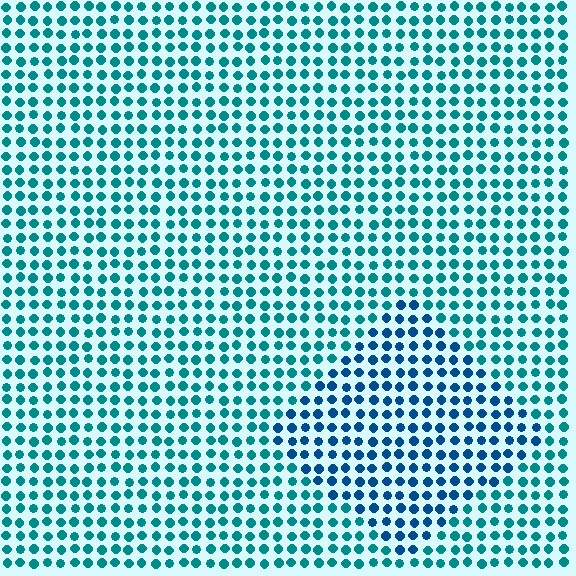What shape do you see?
I see a diamond.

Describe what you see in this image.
The image is filled with small teal elements in a uniform arrangement. A diamond-shaped region is visible where the elements are tinted to a slightly different hue, forming a subtle color boundary.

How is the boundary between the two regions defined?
The boundary is defined purely by a slight shift in hue (about 29 degrees). Spacing, size, and orientation are identical on both sides.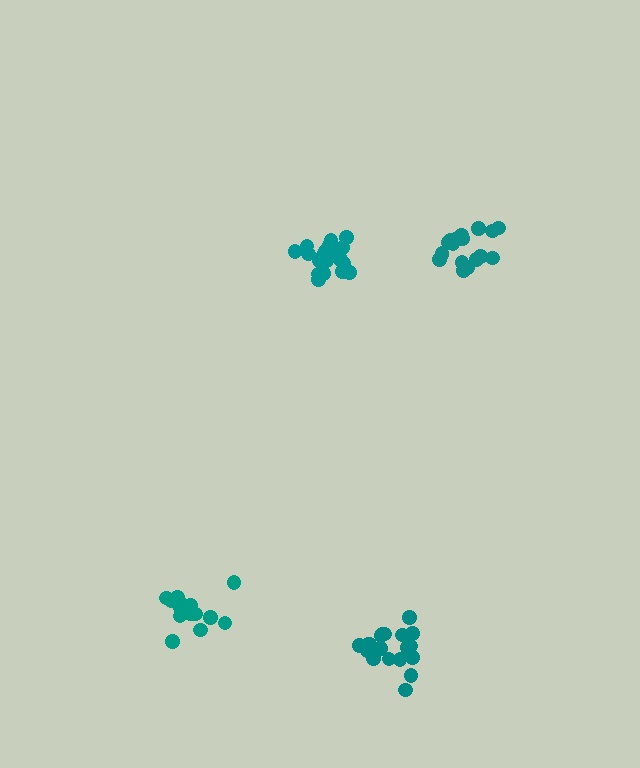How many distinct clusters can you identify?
There are 4 distinct clusters.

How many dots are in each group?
Group 1: 19 dots, Group 2: 14 dots, Group 3: 20 dots, Group 4: 20 dots (73 total).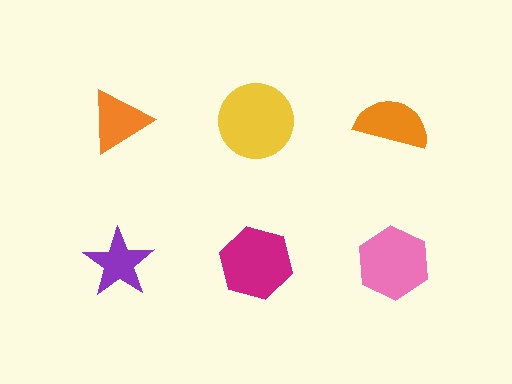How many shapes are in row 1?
3 shapes.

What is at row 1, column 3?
An orange semicircle.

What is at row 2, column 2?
A magenta hexagon.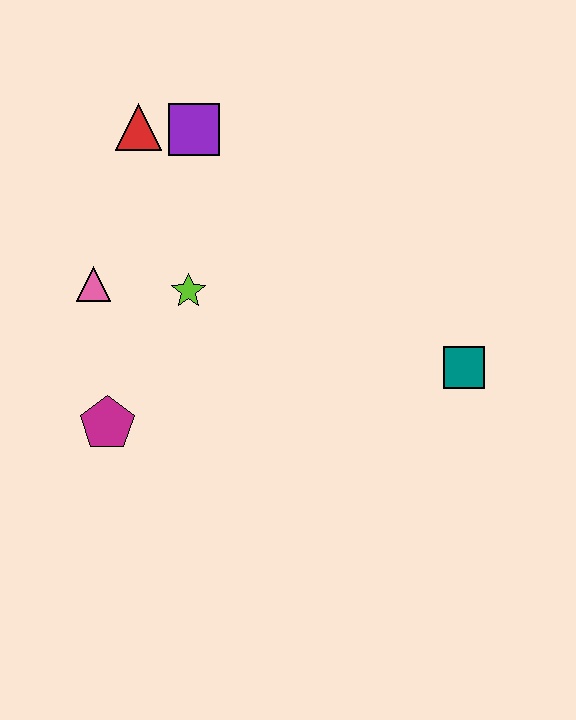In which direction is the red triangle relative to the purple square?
The red triangle is to the left of the purple square.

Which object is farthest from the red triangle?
The teal square is farthest from the red triangle.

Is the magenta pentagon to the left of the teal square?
Yes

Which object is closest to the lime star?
The pink triangle is closest to the lime star.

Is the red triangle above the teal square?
Yes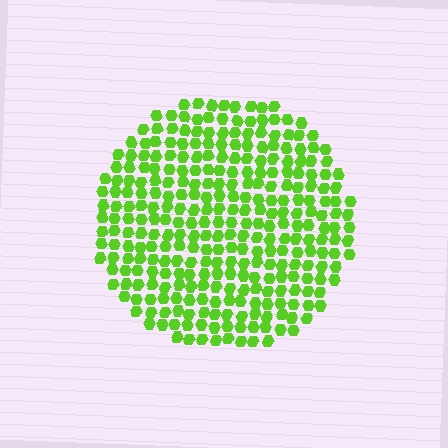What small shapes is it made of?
It is made of small hexagons.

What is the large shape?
The large shape is a circle.